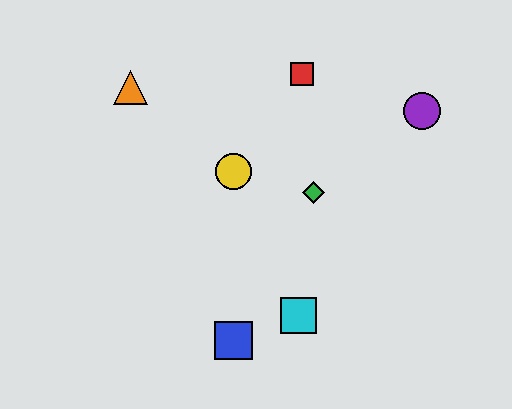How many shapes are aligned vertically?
2 shapes (the blue square, the yellow circle) are aligned vertically.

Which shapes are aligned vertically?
The blue square, the yellow circle are aligned vertically.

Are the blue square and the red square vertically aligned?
No, the blue square is at x≈233 and the red square is at x≈302.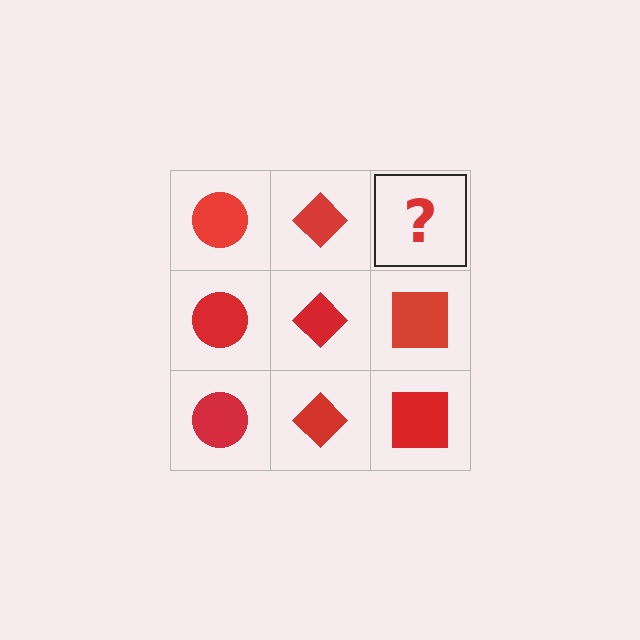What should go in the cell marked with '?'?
The missing cell should contain a red square.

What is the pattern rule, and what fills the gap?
The rule is that each column has a consistent shape. The gap should be filled with a red square.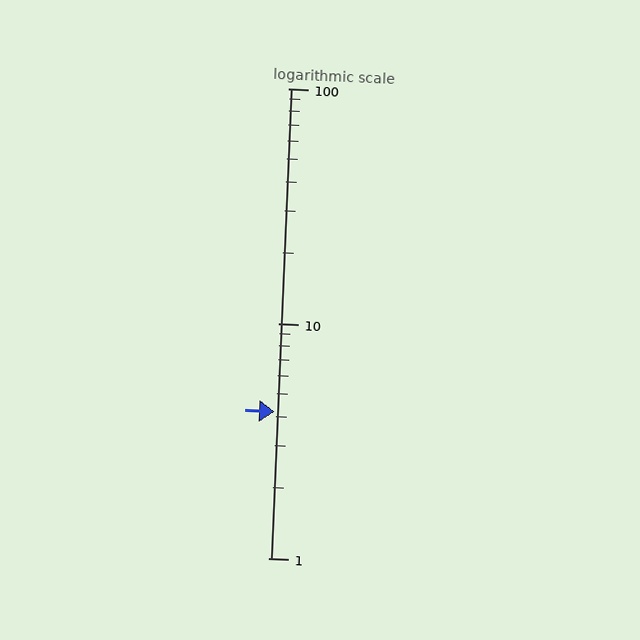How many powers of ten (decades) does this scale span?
The scale spans 2 decades, from 1 to 100.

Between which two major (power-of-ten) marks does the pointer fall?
The pointer is between 1 and 10.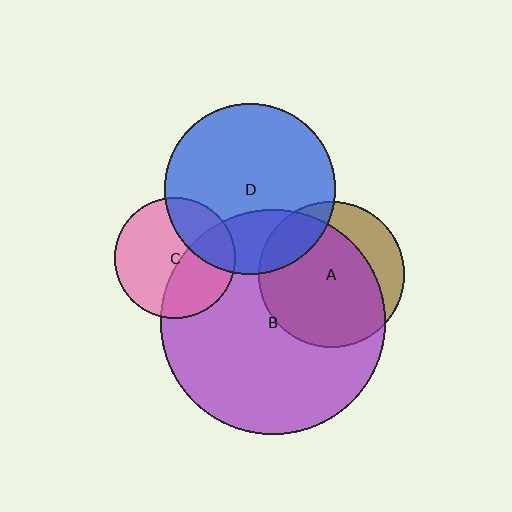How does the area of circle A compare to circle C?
Approximately 1.5 times.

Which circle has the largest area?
Circle B (purple).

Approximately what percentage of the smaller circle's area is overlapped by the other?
Approximately 25%.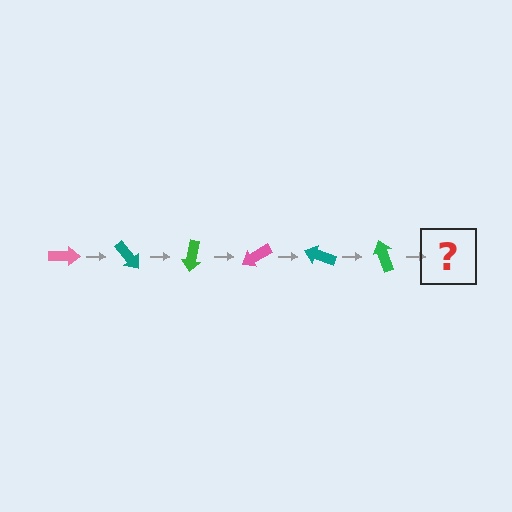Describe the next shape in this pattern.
It should be a pink arrow, rotated 300 degrees from the start.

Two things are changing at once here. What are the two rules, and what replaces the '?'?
The two rules are that it rotates 50 degrees each step and the color cycles through pink, teal, and green. The '?' should be a pink arrow, rotated 300 degrees from the start.